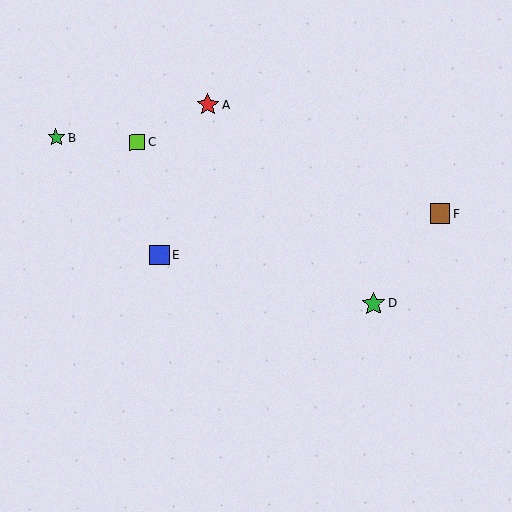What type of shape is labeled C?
Shape C is a lime square.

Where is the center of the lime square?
The center of the lime square is at (137, 142).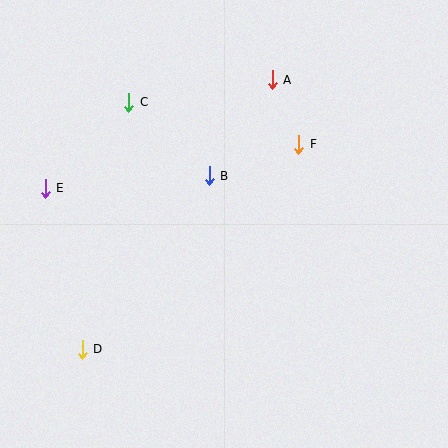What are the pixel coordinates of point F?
Point F is at (299, 144).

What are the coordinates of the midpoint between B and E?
The midpoint between B and E is at (127, 182).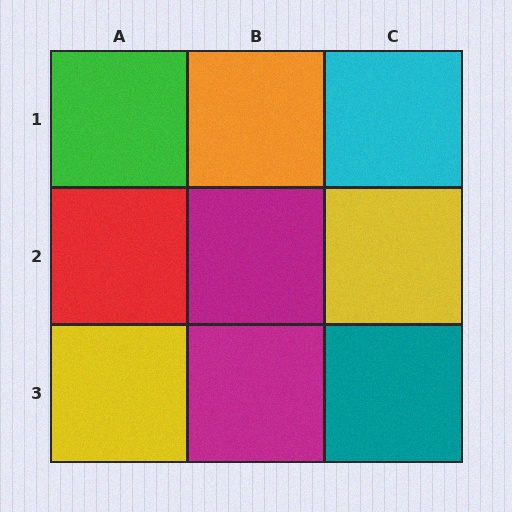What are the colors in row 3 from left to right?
Yellow, magenta, teal.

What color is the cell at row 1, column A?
Green.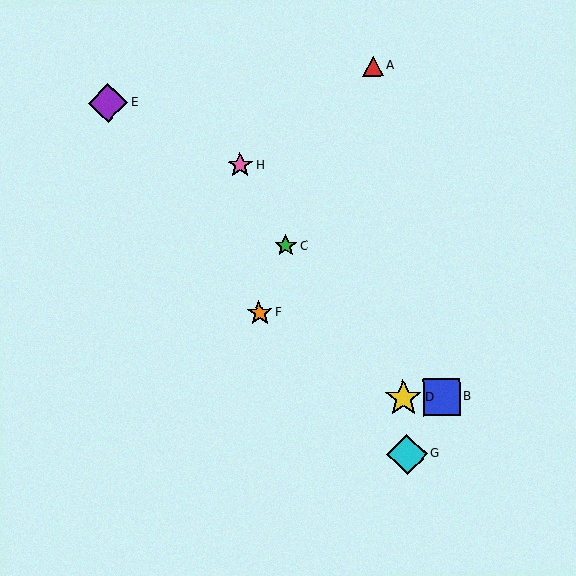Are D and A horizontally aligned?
No, D is at y≈398 and A is at y≈66.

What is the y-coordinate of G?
Object G is at y≈454.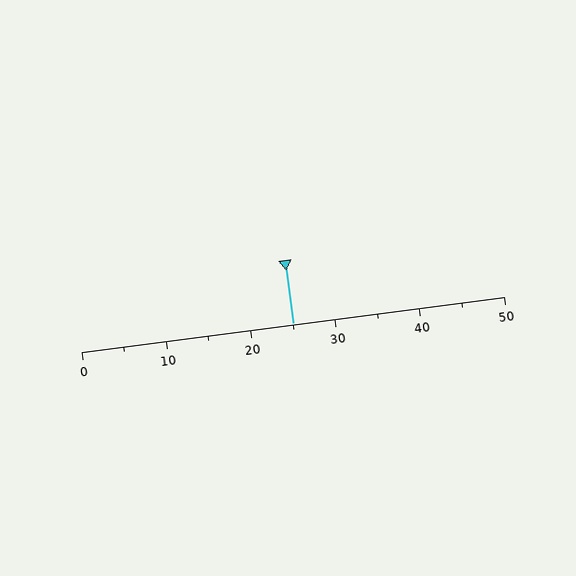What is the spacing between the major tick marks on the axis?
The major ticks are spaced 10 apart.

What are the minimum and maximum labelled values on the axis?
The axis runs from 0 to 50.